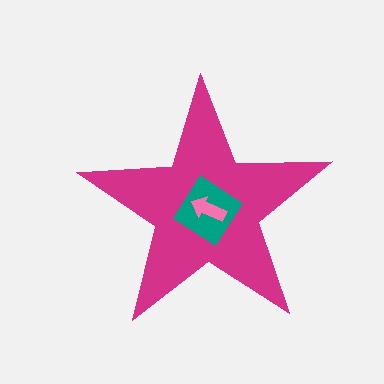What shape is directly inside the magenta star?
The teal diamond.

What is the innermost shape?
The pink arrow.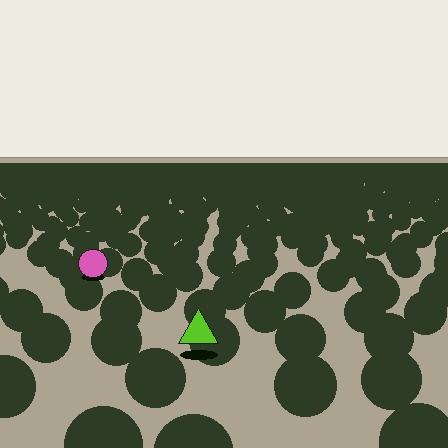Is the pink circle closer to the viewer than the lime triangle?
No. The lime triangle is closer — you can tell from the texture gradient: the ground texture is coarser near it.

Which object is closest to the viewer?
The lime triangle is closest. The texture marks near it are larger and more spread out.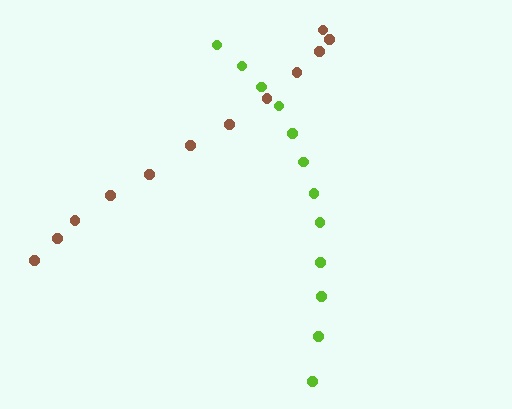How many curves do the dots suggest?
There are 2 distinct paths.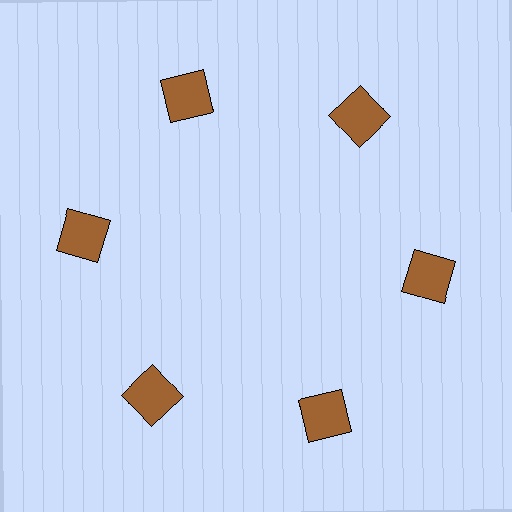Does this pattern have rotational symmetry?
Yes, this pattern has 6-fold rotational symmetry. It looks the same after rotating 60 degrees around the center.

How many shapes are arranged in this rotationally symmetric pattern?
There are 6 shapes, arranged in 6 groups of 1.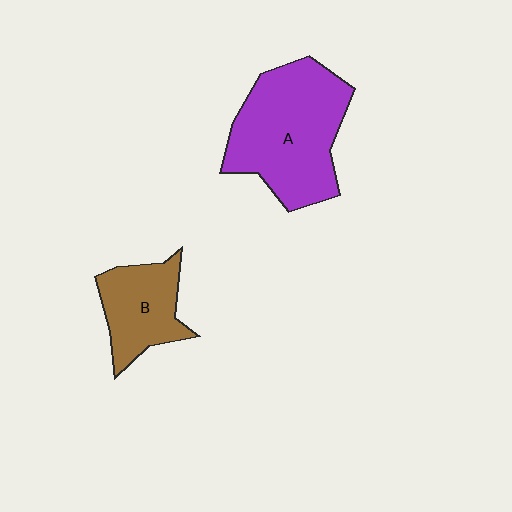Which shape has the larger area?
Shape A (purple).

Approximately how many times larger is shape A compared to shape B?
Approximately 1.9 times.